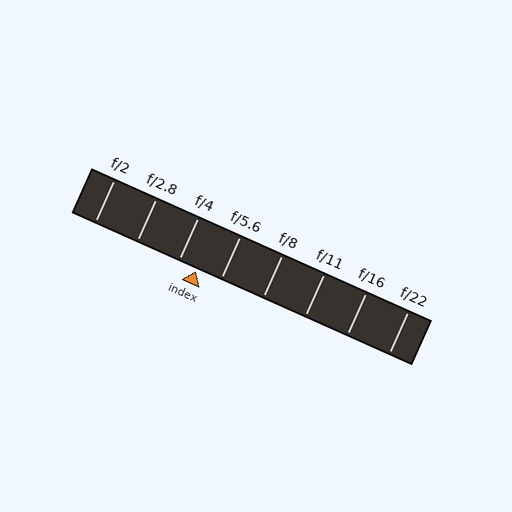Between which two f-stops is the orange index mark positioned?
The index mark is between f/4 and f/5.6.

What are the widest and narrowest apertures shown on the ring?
The widest aperture shown is f/2 and the narrowest is f/22.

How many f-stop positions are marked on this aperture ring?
There are 8 f-stop positions marked.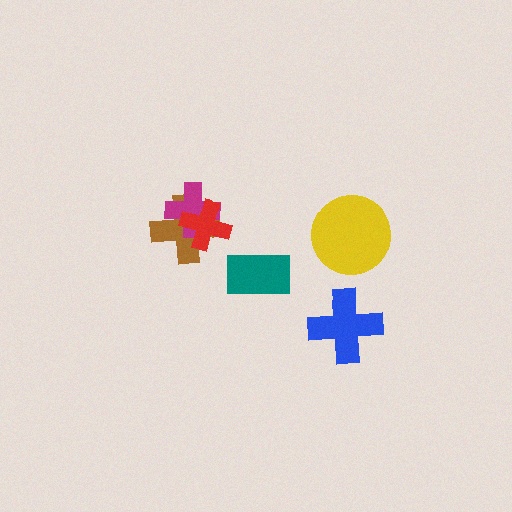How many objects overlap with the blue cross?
0 objects overlap with the blue cross.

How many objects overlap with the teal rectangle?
0 objects overlap with the teal rectangle.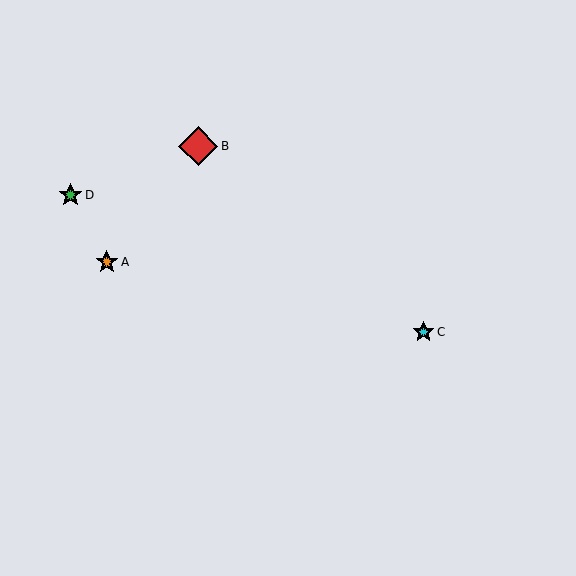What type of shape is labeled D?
Shape D is a green star.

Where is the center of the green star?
The center of the green star is at (71, 195).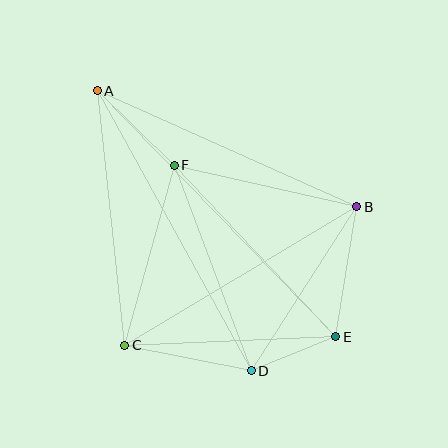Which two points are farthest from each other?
Points A and E are farthest from each other.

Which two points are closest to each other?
Points D and E are closest to each other.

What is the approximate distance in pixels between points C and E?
The distance between C and E is approximately 211 pixels.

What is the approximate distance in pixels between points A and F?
The distance between A and F is approximately 107 pixels.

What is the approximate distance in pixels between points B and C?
The distance between B and C is approximately 270 pixels.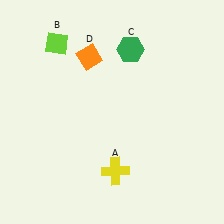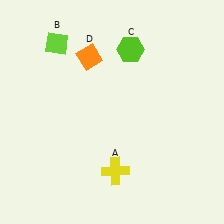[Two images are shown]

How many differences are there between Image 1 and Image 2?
There is 1 difference between the two images.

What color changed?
The hexagon (C) changed from green in Image 1 to lime in Image 2.